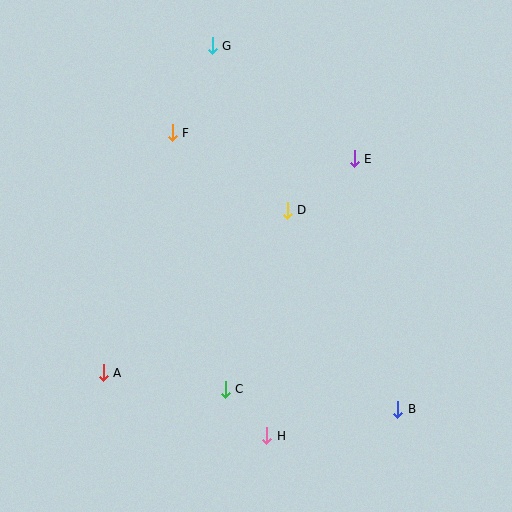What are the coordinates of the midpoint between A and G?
The midpoint between A and G is at (158, 209).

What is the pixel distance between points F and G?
The distance between F and G is 96 pixels.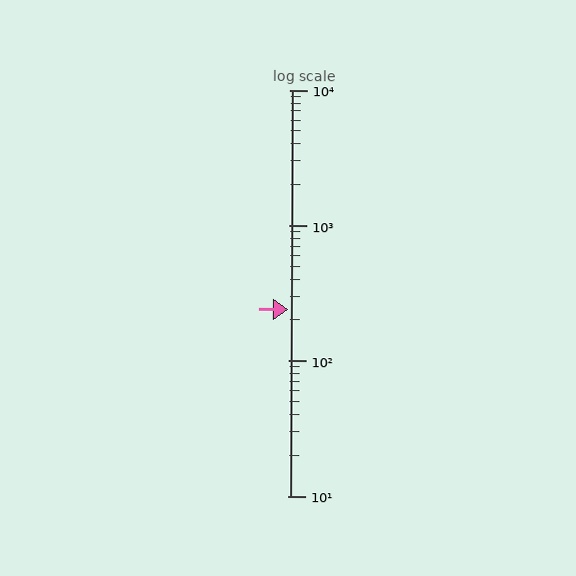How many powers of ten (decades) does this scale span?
The scale spans 3 decades, from 10 to 10000.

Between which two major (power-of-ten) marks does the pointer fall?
The pointer is between 100 and 1000.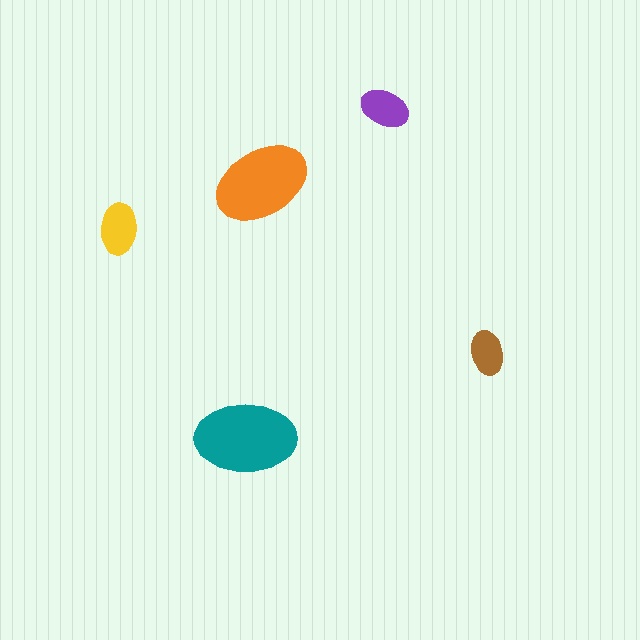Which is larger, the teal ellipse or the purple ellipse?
The teal one.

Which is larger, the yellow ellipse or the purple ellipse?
The yellow one.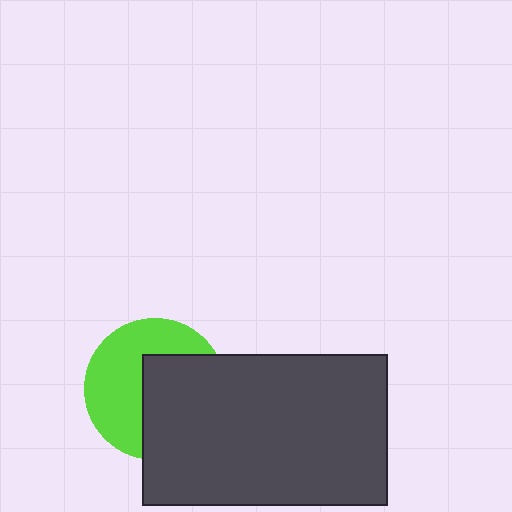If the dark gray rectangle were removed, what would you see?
You would see the complete lime circle.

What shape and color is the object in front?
The object in front is a dark gray rectangle.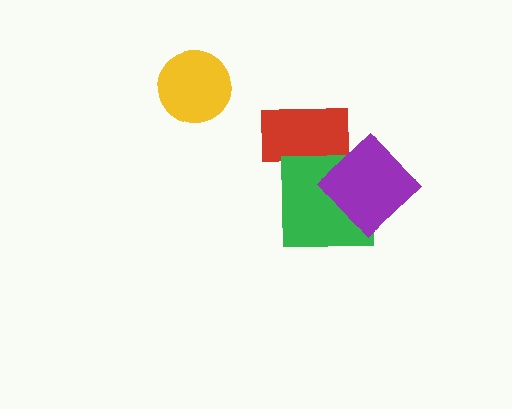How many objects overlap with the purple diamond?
1 object overlaps with the purple diamond.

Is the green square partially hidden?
Yes, it is partially covered by another shape.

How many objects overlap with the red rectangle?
1 object overlaps with the red rectangle.